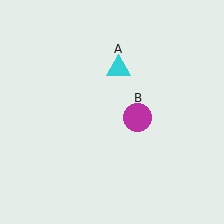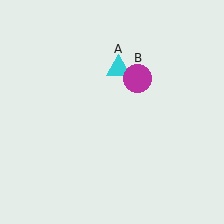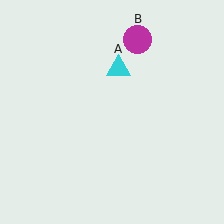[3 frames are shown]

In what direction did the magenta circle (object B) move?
The magenta circle (object B) moved up.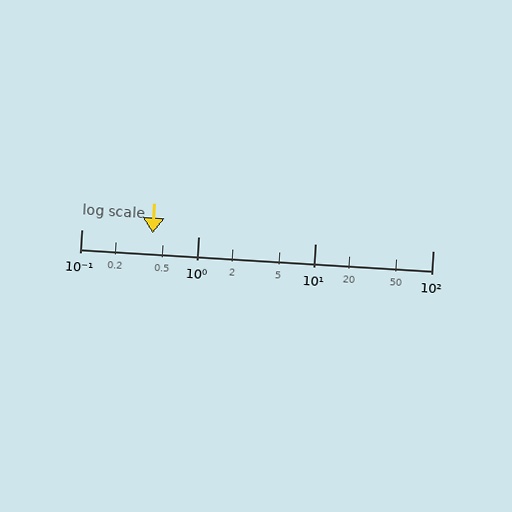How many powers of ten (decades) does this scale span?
The scale spans 3 decades, from 0.1 to 100.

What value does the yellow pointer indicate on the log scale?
The pointer indicates approximately 0.41.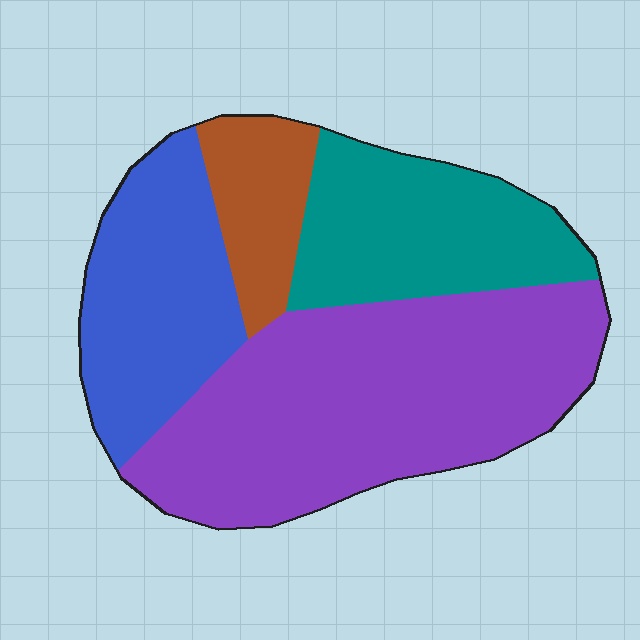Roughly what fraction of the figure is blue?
Blue covers about 20% of the figure.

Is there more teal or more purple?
Purple.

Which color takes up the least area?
Brown, at roughly 10%.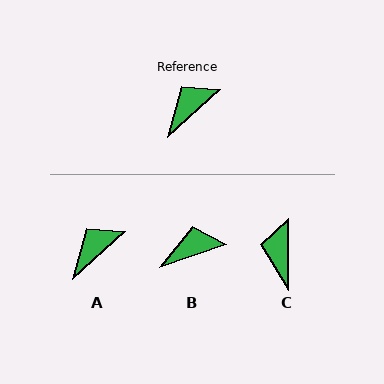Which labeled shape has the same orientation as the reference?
A.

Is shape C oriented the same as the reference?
No, it is off by about 48 degrees.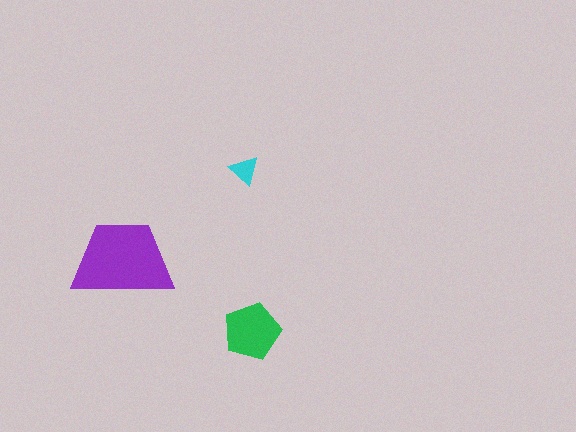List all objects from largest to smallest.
The purple trapezoid, the green pentagon, the cyan triangle.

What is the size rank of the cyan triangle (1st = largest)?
3rd.